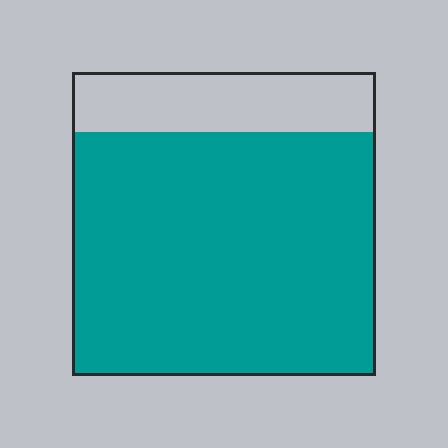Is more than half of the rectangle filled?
Yes.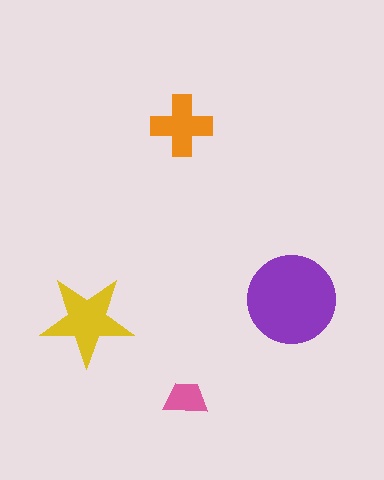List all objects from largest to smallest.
The purple circle, the yellow star, the orange cross, the pink trapezoid.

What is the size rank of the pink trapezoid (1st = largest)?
4th.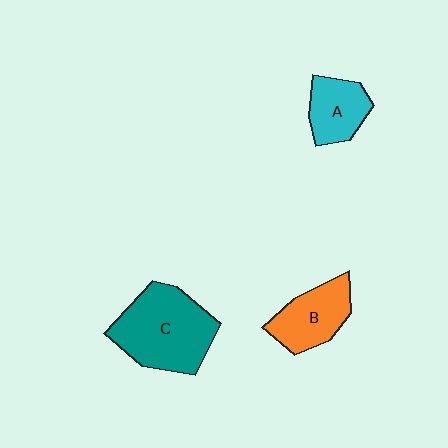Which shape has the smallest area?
Shape A (cyan).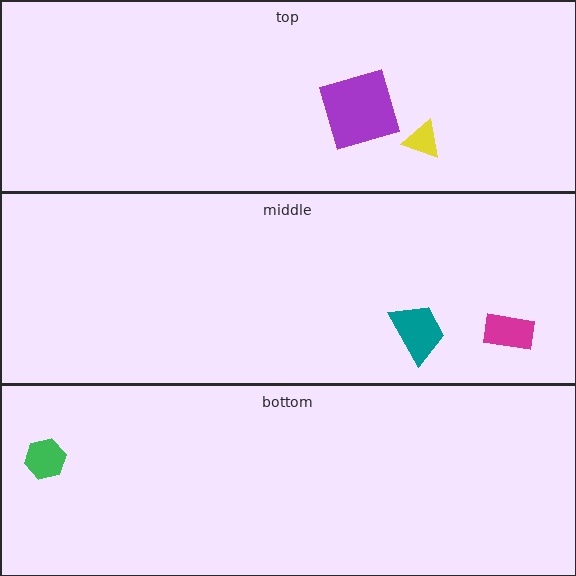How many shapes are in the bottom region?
1.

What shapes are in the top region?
The yellow triangle, the purple square.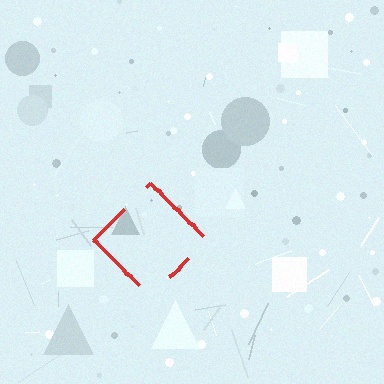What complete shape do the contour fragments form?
The contour fragments form a diamond.